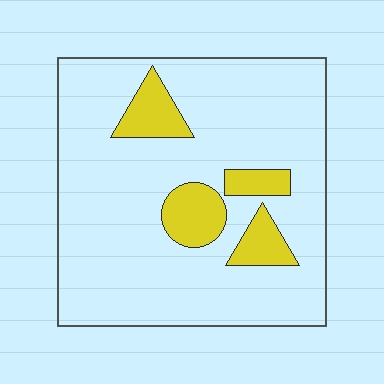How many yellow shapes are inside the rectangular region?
4.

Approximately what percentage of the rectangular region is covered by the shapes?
Approximately 15%.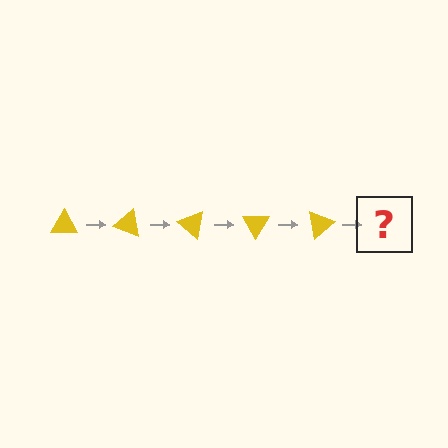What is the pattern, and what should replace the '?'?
The pattern is that the triangle rotates 20 degrees each step. The '?' should be a yellow triangle rotated 100 degrees.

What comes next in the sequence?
The next element should be a yellow triangle rotated 100 degrees.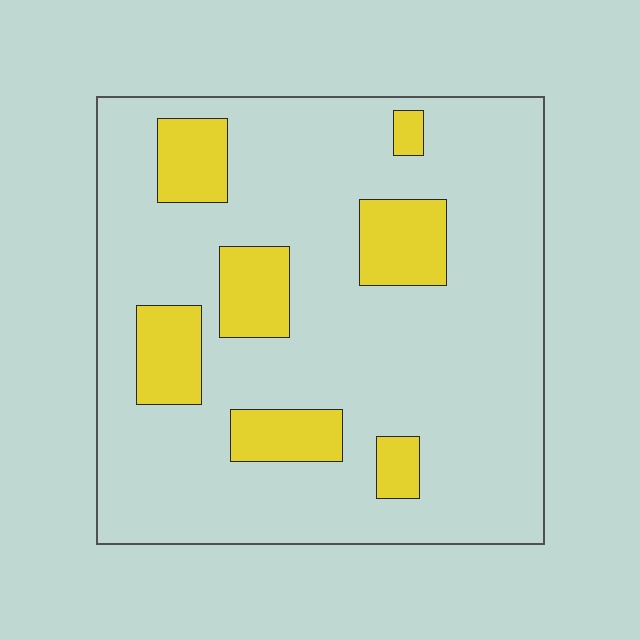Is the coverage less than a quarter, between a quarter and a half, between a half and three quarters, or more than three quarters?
Less than a quarter.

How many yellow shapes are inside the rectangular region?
7.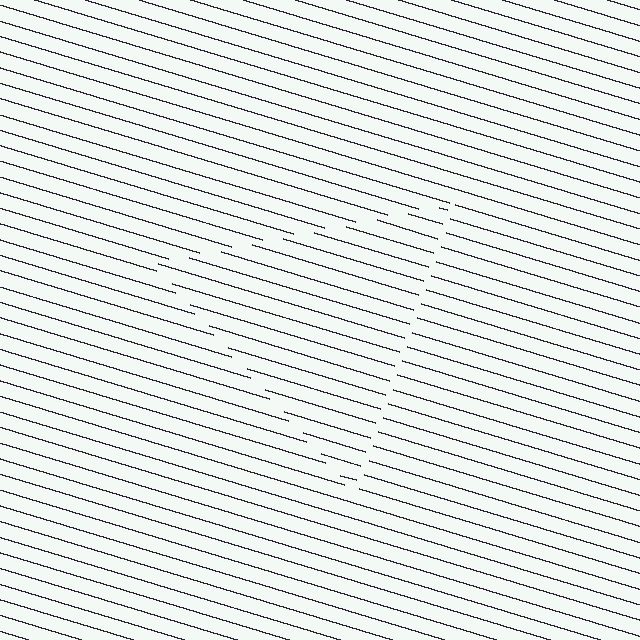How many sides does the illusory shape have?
3 sides — the line-ends trace a triangle.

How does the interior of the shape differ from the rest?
The interior of the shape contains the same grating, shifted by half a period — the contour is defined by the phase discontinuity where line-ends from the inner and outer gratings abut.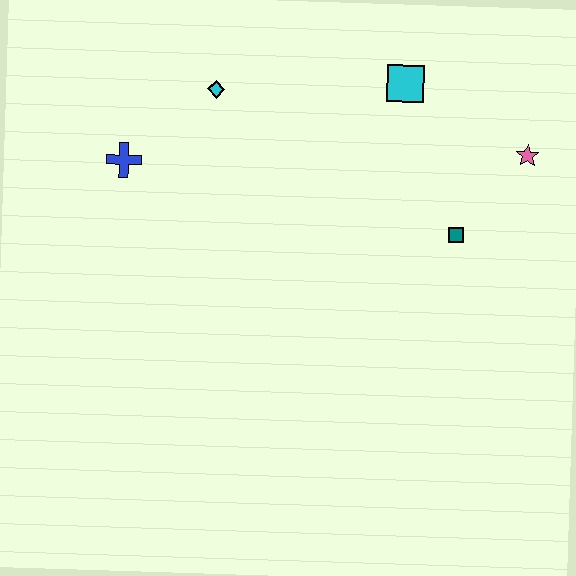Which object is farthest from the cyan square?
The blue cross is farthest from the cyan square.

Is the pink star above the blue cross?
Yes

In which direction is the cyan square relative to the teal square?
The cyan square is above the teal square.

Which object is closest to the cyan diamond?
The blue cross is closest to the cyan diamond.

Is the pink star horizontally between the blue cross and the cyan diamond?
No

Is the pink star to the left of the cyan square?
No